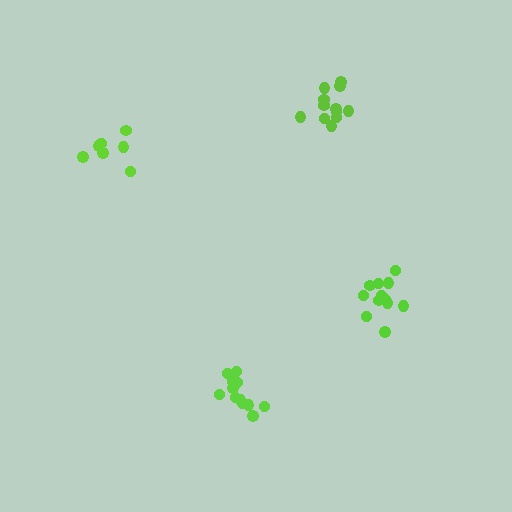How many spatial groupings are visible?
There are 4 spatial groupings.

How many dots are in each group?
Group 1: 12 dots, Group 2: 12 dots, Group 3: 12 dots, Group 4: 8 dots (44 total).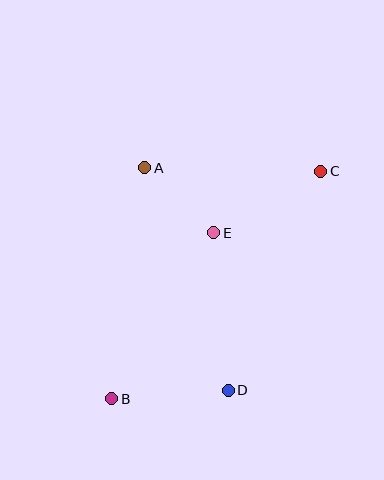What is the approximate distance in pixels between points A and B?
The distance between A and B is approximately 233 pixels.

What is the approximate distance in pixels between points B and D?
The distance between B and D is approximately 117 pixels.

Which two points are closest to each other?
Points A and E are closest to each other.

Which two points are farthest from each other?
Points B and C are farthest from each other.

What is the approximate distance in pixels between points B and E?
The distance between B and E is approximately 195 pixels.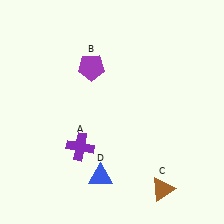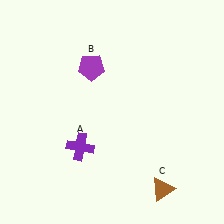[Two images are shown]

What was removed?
The blue triangle (D) was removed in Image 2.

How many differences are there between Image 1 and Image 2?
There is 1 difference between the two images.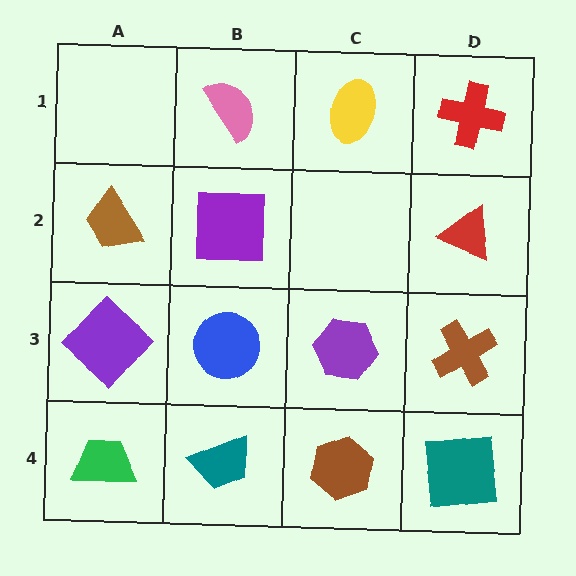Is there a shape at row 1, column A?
No, that cell is empty.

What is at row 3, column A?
A purple diamond.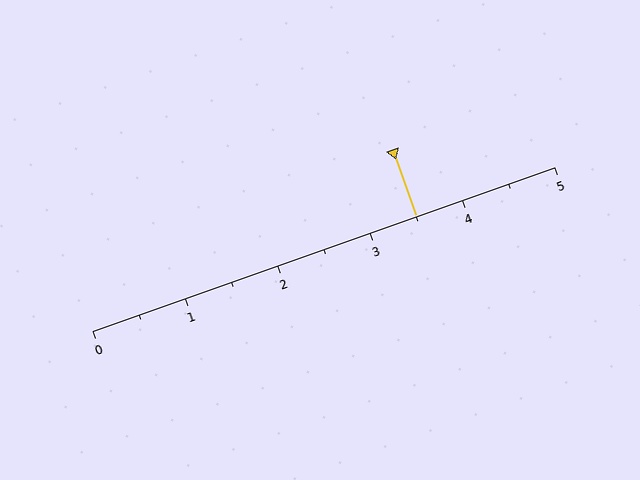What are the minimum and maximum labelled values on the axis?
The axis runs from 0 to 5.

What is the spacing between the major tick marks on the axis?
The major ticks are spaced 1 apart.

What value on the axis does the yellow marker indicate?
The marker indicates approximately 3.5.